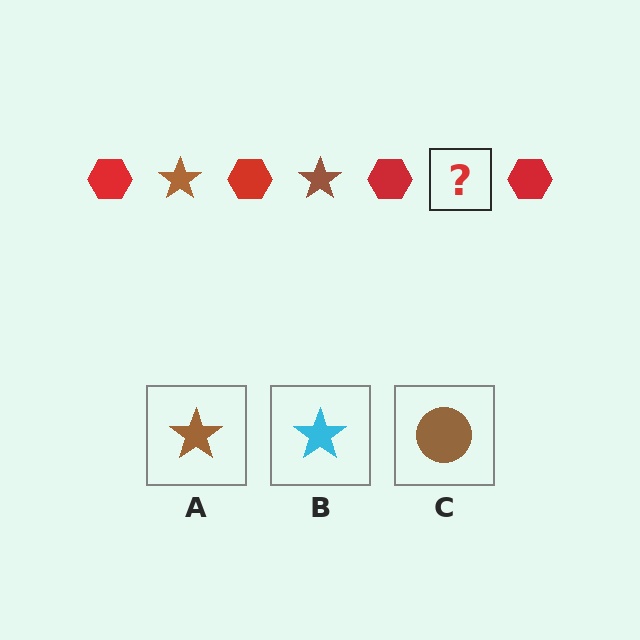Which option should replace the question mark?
Option A.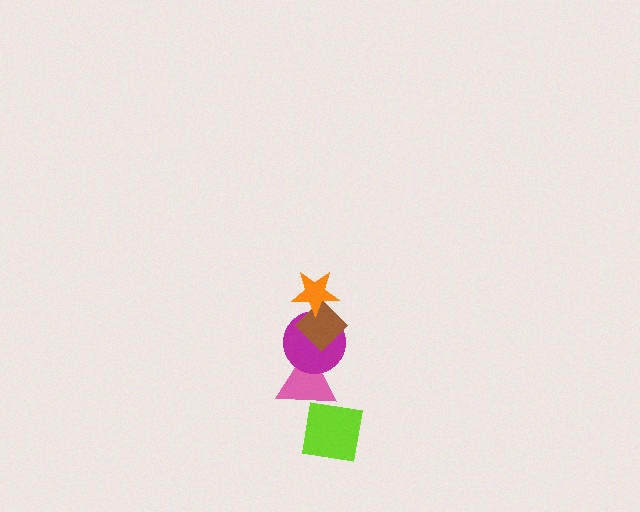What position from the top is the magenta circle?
The magenta circle is 3rd from the top.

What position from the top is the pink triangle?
The pink triangle is 4th from the top.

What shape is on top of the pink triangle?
The magenta circle is on top of the pink triangle.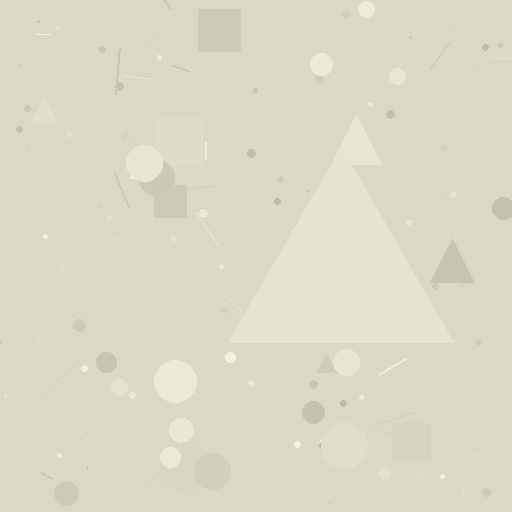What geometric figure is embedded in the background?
A triangle is embedded in the background.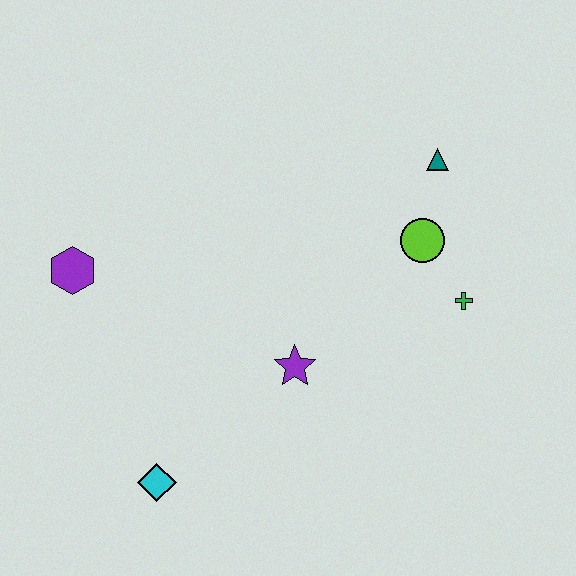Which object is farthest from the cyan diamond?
The teal triangle is farthest from the cyan diamond.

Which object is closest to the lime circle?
The green cross is closest to the lime circle.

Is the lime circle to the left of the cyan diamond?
No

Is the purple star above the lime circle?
No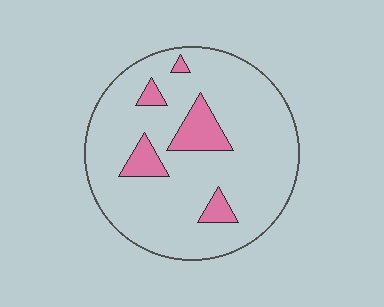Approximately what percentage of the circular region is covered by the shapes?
Approximately 15%.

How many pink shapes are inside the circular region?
5.